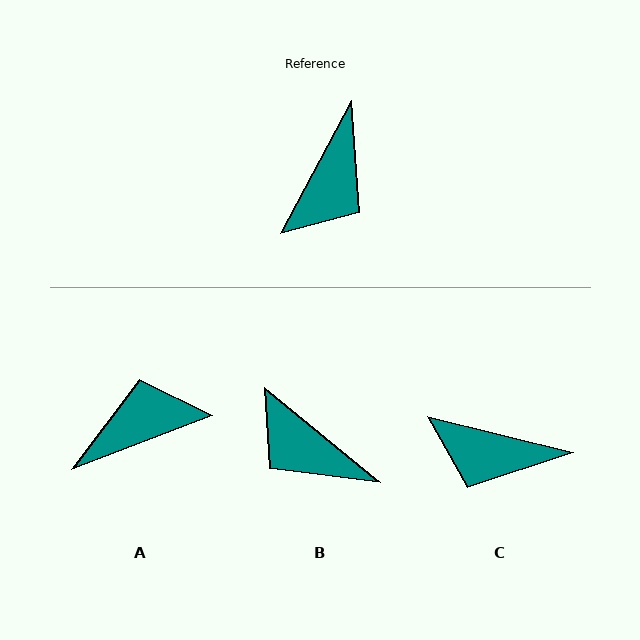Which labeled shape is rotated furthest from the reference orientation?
A, about 139 degrees away.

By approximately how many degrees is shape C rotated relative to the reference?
Approximately 76 degrees clockwise.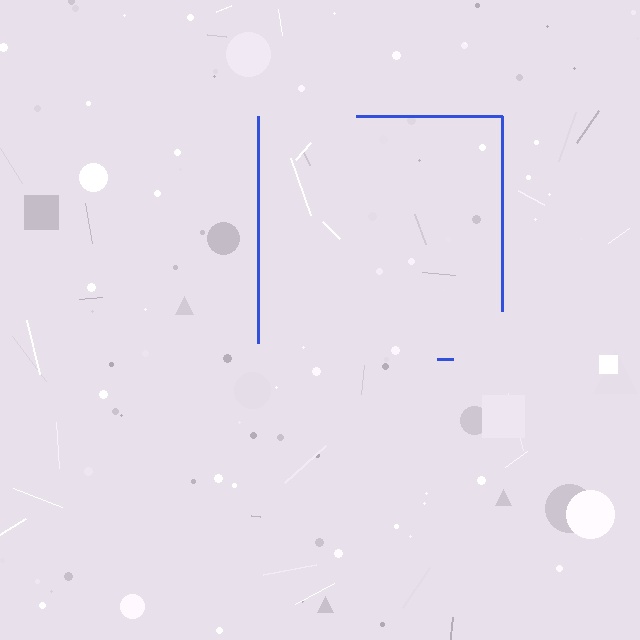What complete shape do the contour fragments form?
The contour fragments form a square.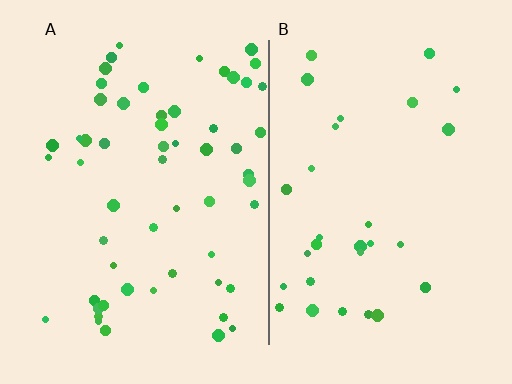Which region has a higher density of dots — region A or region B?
A (the left).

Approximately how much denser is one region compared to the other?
Approximately 1.9× — region A over region B.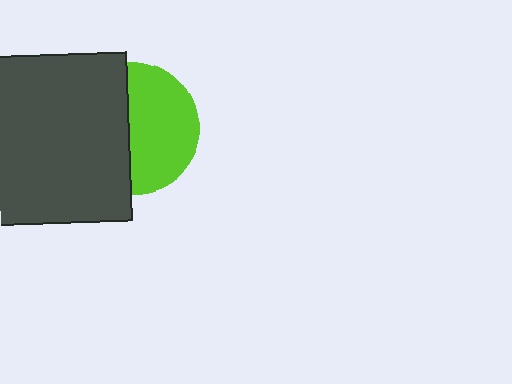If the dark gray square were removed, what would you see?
You would see the complete lime circle.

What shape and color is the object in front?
The object in front is a dark gray square.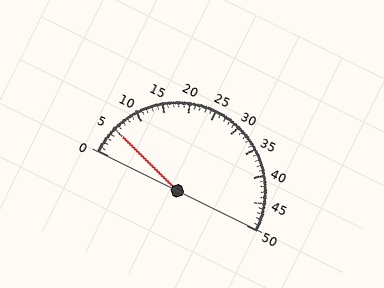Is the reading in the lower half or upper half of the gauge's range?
The reading is in the lower half of the range (0 to 50).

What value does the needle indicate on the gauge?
The needle indicates approximately 5.